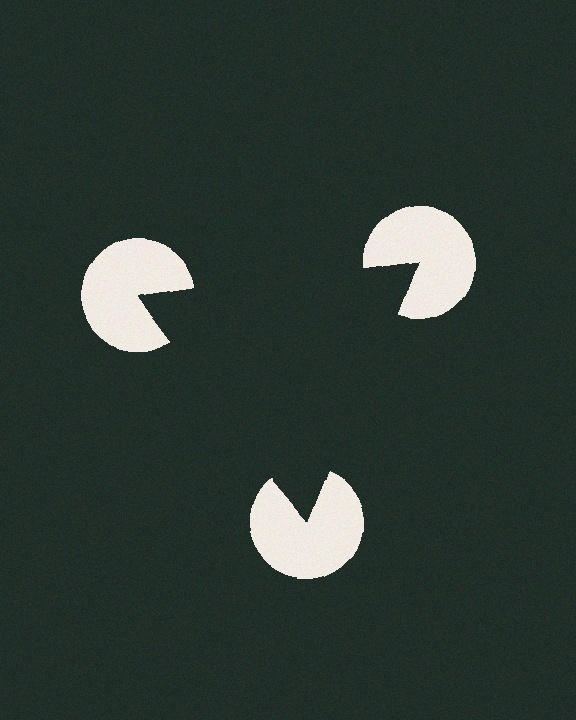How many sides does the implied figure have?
3 sides.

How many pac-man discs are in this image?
There are 3 — one at each vertex of the illusory triangle.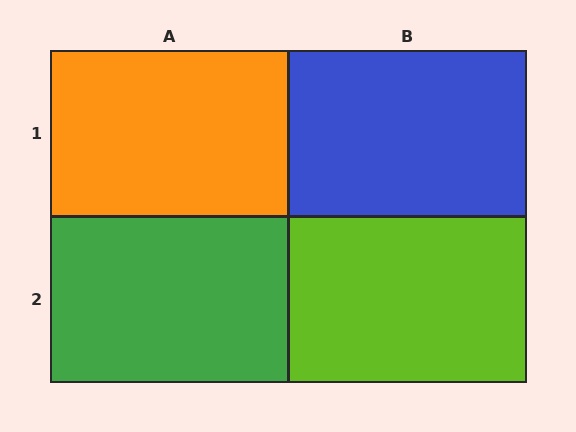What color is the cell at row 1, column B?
Blue.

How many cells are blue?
1 cell is blue.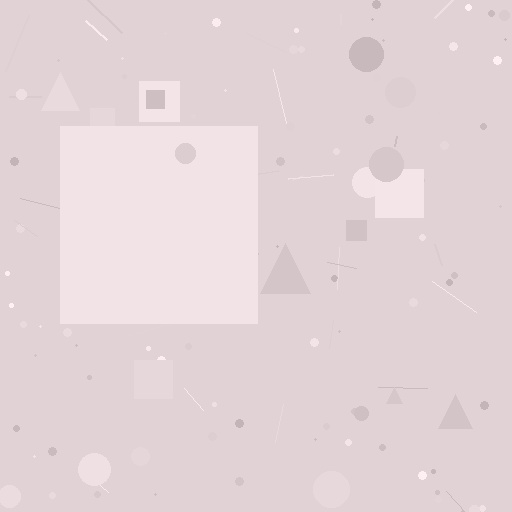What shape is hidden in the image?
A square is hidden in the image.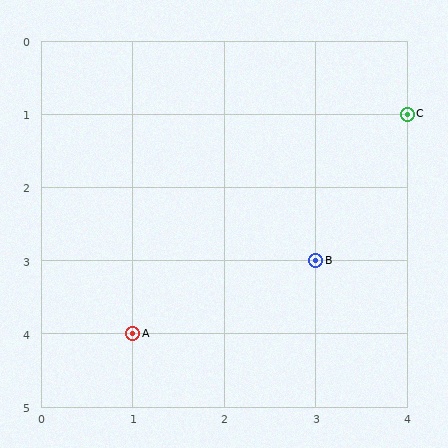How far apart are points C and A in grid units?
Points C and A are 3 columns and 3 rows apart (about 4.2 grid units diagonally).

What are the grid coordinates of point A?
Point A is at grid coordinates (1, 4).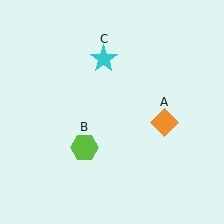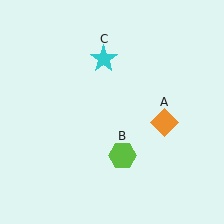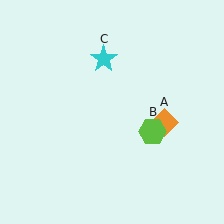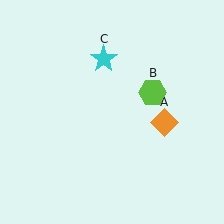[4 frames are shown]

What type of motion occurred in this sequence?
The lime hexagon (object B) rotated counterclockwise around the center of the scene.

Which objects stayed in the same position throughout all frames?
Orange diamond (object A) and cyan star (object C) remained stationary.